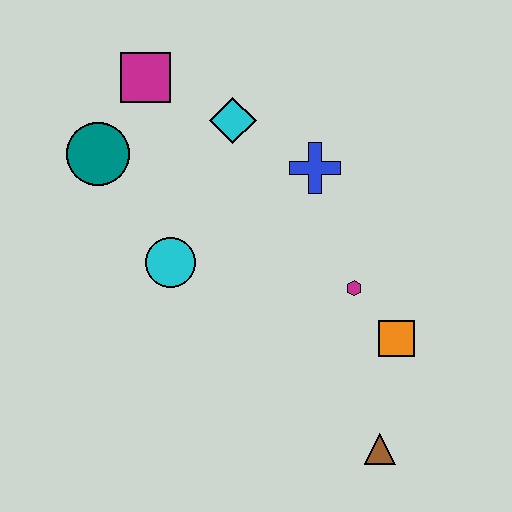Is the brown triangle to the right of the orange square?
No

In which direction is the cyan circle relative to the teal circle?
The cyan circle is below the teal circle.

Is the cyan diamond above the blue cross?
Yes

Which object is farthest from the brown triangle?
The magenta square is farthest from the brown triangle.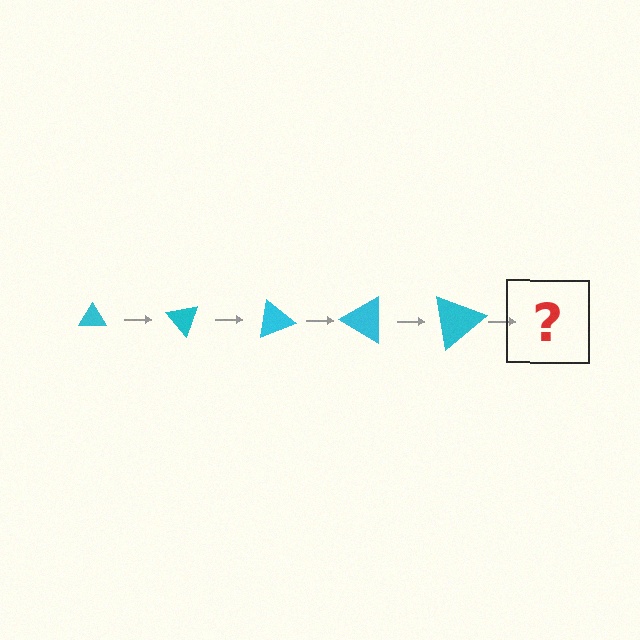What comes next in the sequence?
The next element should be a triangle, larger than the previous one and rotated 250 degrees from the start.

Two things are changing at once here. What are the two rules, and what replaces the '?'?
The two rules are that the triangle grows larger each step and it rotates 50 degrees each step. The '?' should be a triangle, larger than the previous one and rotated 250 degrees from the start.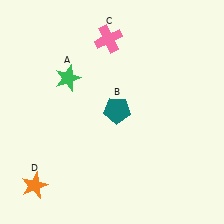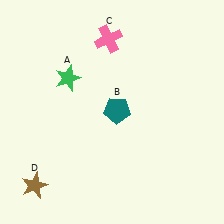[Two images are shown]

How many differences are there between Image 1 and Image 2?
There is 1 difference between the two images.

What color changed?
The star (D) changed from orange in Image 1 to brown in Image 2.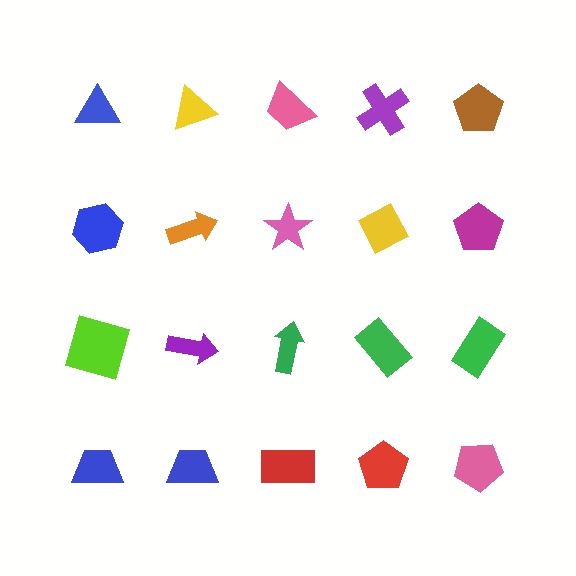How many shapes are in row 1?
5 shapes.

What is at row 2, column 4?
A yellow diamond.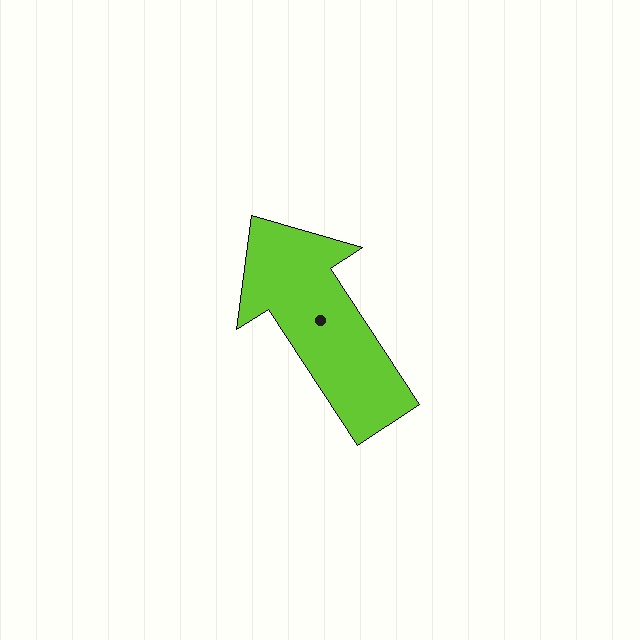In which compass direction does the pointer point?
Northwest.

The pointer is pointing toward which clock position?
Roughly 11 o'clock.